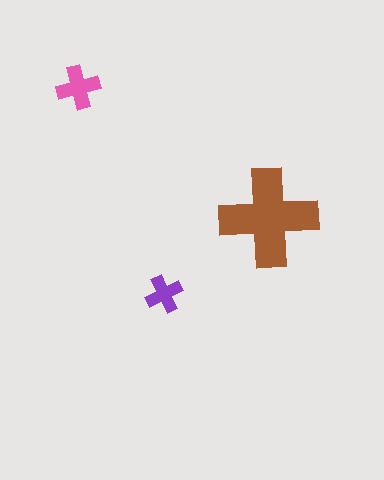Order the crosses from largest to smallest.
the brown one, the pink one, the purple one.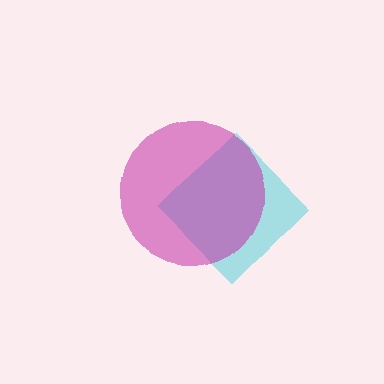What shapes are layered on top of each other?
The layered shapes are: a cyan diamond, a magenta circle.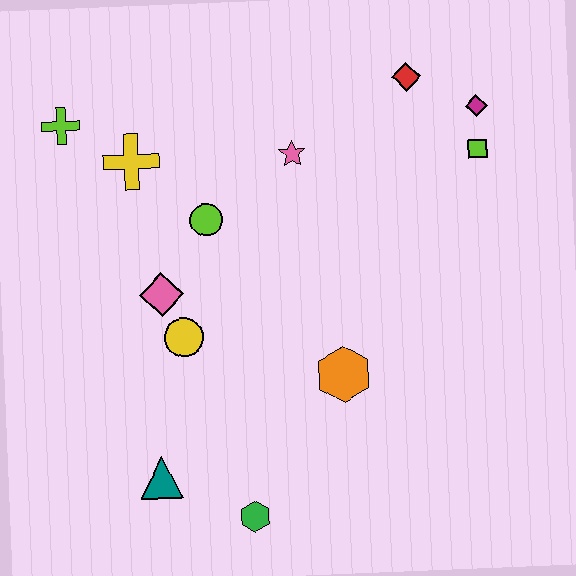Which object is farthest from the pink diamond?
The magenta diamond is farthest from the pink diamond.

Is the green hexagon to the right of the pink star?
No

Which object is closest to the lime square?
The magenta diamond is closest to the lime square.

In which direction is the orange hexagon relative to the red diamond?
The orange hexagon is below the red diamond.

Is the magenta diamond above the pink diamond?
Yes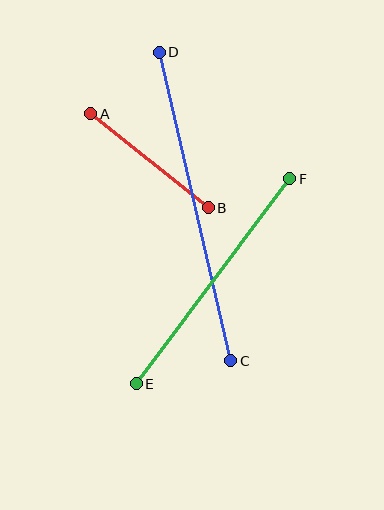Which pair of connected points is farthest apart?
Points C and D are farthest apart.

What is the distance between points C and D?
The distance is approximately 317 pixels.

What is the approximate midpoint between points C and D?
The midpoint is at approximately (195, 207) pixels.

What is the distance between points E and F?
The distance is approximately 256 pixels.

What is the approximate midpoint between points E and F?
The midpoint is at approximately (213, 281) pixels.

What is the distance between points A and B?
The distance is approximately 150 pixels.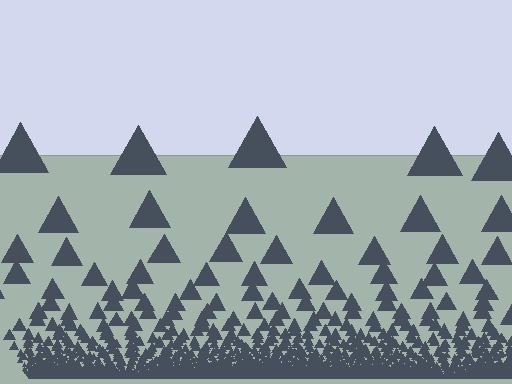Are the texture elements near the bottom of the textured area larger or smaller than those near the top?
Smaller. The gradient is inverted — elements near the bottom are smaller and denser.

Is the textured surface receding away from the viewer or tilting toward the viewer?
The surface appears to tilt toward the viewer. Texture elements get larger and sparser toward the top.